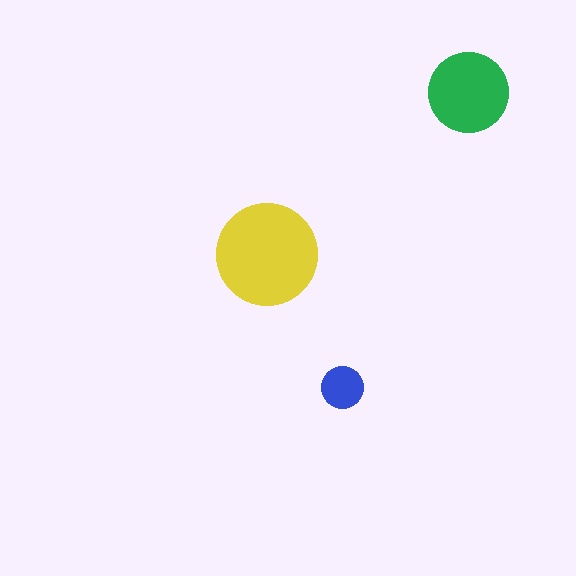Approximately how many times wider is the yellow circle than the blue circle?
About 2.5 times wider.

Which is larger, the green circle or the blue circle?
The green one.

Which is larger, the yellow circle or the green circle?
The yellow one.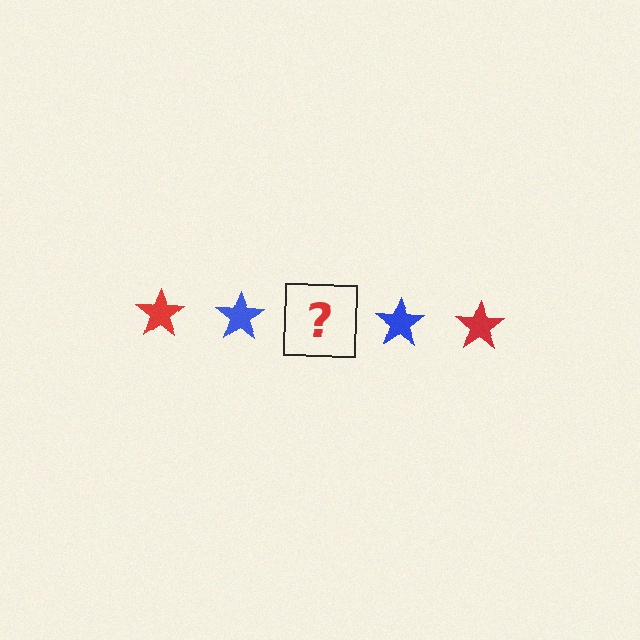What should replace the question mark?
The question mark should be replaced with a red star.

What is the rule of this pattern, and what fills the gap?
The rule is that the pattern cycles through red, blue stars. The gap should be filled with a red star.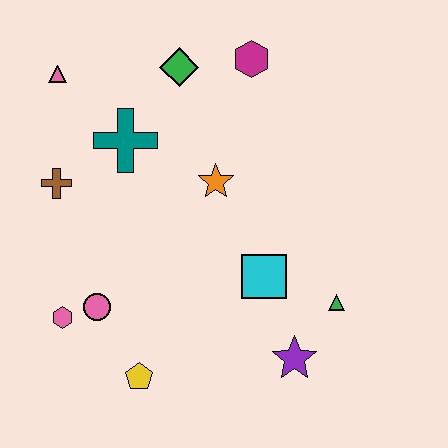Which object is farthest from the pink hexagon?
The magenta hexagon is farthest from the pink hexagon.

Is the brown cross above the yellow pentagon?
Yes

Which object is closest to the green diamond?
The magenta hexagon is closest to the green diamond.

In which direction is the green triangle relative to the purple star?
The green triangle is above the purple star.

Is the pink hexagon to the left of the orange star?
Yes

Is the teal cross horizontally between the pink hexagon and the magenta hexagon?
Yes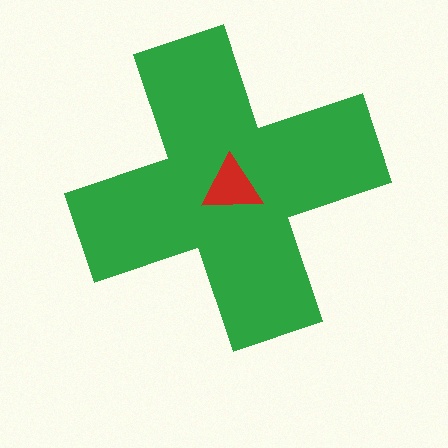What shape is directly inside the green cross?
The red triangle.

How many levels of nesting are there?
2.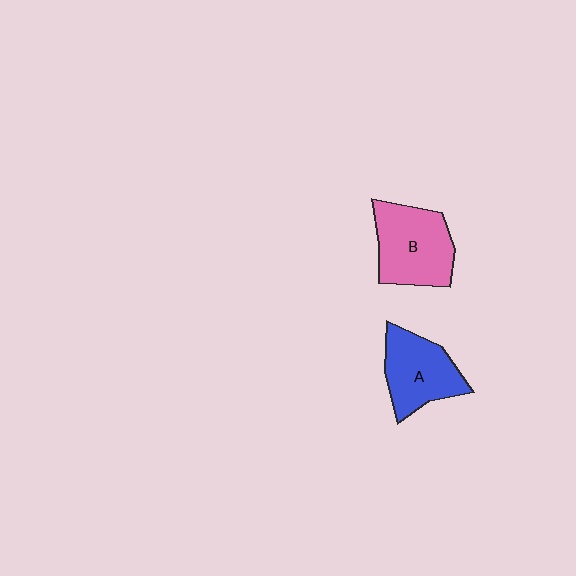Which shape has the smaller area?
Shape A (blue).